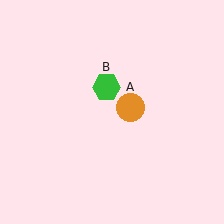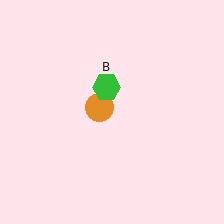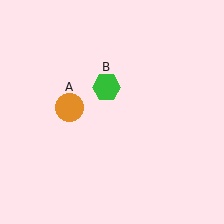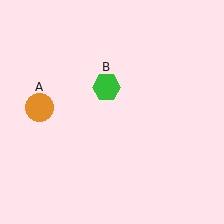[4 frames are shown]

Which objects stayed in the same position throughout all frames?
Green hexagon (object B) remained stationary.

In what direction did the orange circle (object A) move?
The orange circle (object A) moved left.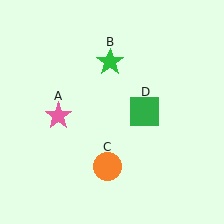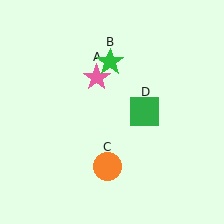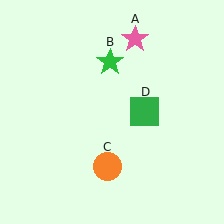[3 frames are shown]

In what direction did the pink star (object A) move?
The pink star (object A) moved up and to the right.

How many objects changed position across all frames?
1 object changed position: pink star (object A).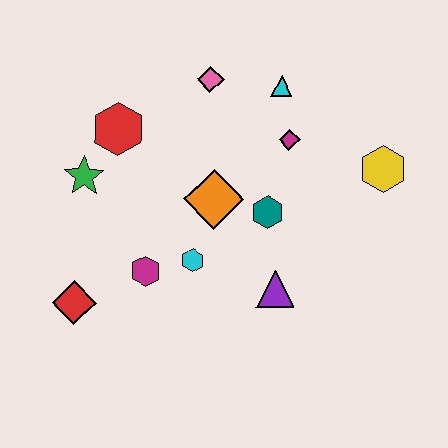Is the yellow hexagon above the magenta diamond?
No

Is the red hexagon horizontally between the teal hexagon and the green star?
Yes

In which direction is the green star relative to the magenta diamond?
The green star is to the left of the magenta diamond.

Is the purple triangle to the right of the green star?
Yes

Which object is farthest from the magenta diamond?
The red diamond is farthest from the magenta diamond.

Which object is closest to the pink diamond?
The cyan triangle is closest to the pink diamond.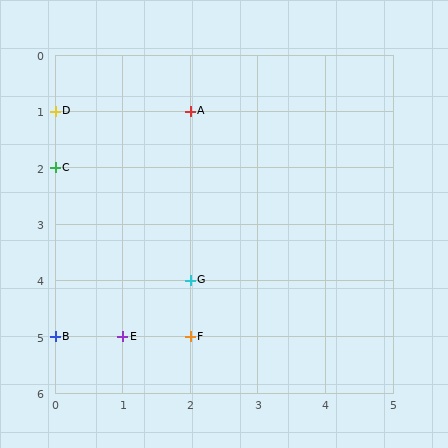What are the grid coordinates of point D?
Point D is at grid coordinates (0, 1).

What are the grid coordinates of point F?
Point F is at grid coordinates (2, 5).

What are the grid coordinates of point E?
Point E is at grid coordinates (1, 5).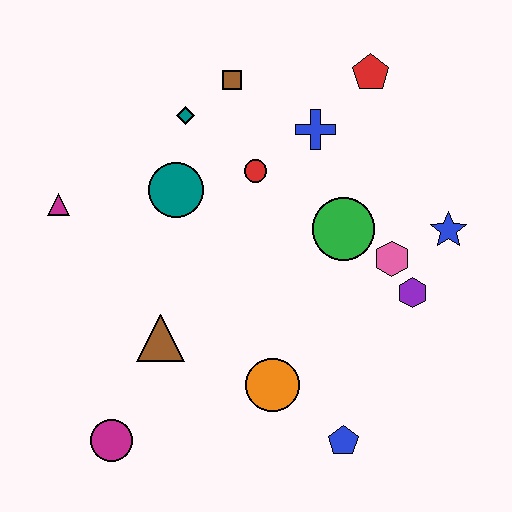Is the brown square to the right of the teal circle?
Yes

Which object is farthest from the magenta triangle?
The blue star is farthest from the magenta triangle.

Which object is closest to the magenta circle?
The brown triangle is closest to the magenta circle.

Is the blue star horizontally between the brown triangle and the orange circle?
No